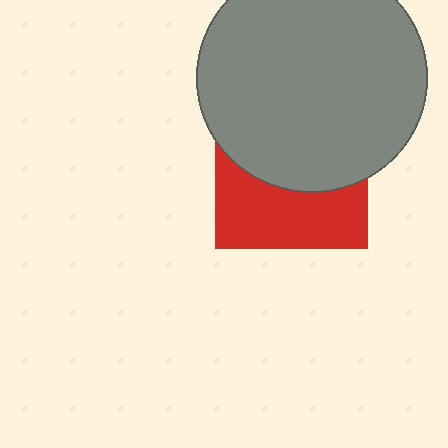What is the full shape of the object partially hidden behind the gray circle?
The partially hidden object is a red square.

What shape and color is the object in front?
The object in front is a gray circle.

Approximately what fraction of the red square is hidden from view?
Roughly 56% of the red square is hidden behind the gray circle.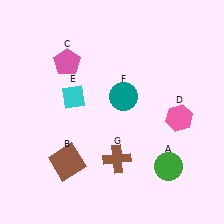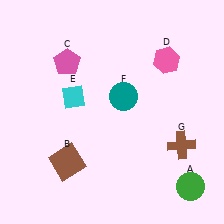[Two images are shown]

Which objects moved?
The objects that moved are: the green circle (A), the pink hexagon (D), the brown cross (G).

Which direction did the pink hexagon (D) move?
The pink hexagon (D) moved up.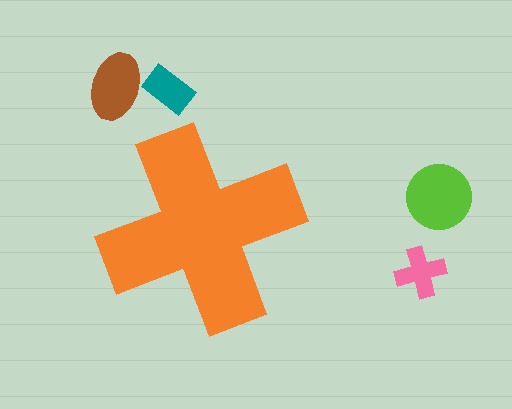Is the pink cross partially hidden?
No, the pink cross is fully visible.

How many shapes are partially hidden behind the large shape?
0 shapes are partially hidden.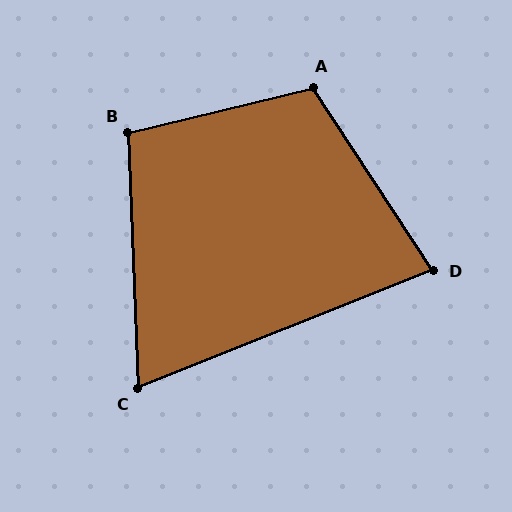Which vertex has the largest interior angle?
A, at approximately 110 degrees.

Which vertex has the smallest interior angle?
C, at approximately 70 degrees.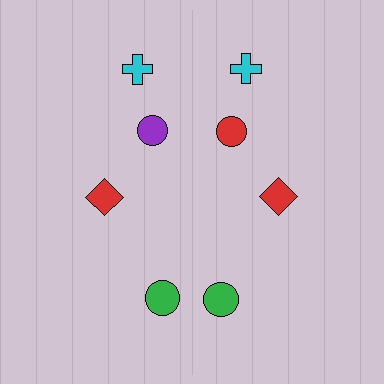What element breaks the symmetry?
The red circle on the right side breaks the symmetry — its mirror counterpart is purple.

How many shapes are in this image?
There are 8 shapes in this image.